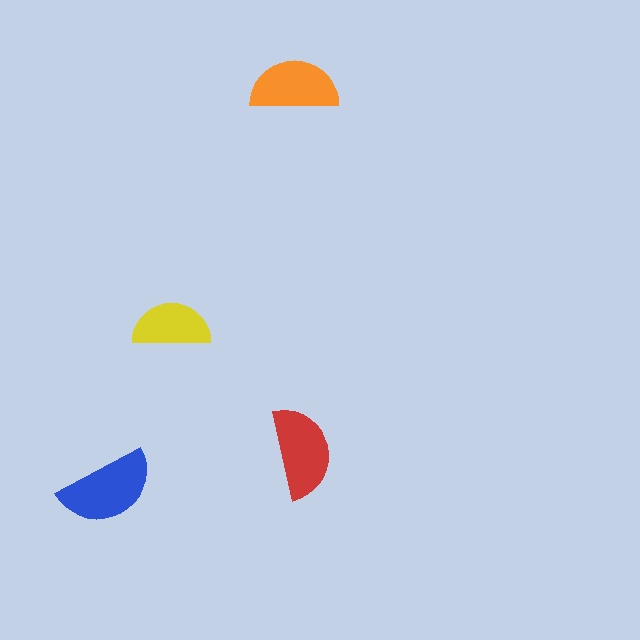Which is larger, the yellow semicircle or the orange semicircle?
The orange one.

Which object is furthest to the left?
The blue semicircle is leftmost.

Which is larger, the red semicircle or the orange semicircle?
The red one.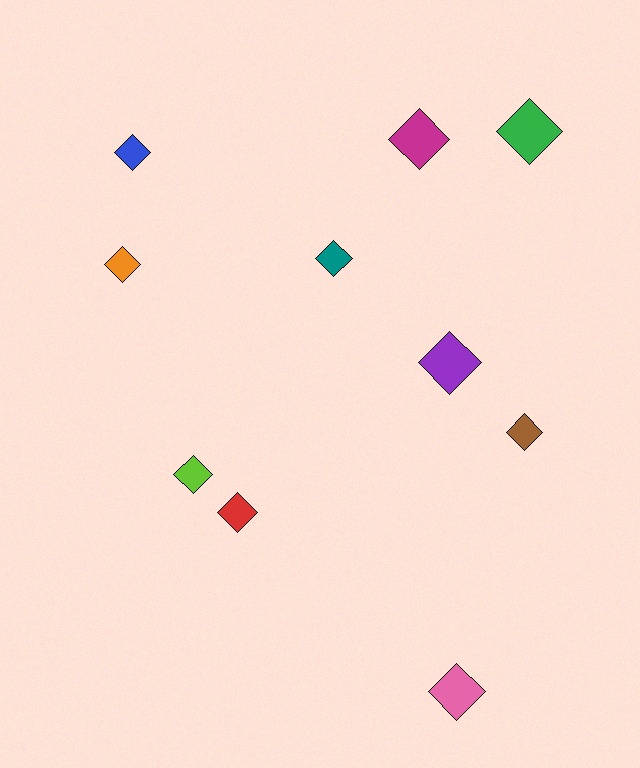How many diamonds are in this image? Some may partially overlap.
There are 10 diamonds.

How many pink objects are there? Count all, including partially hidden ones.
There is 1 pink object.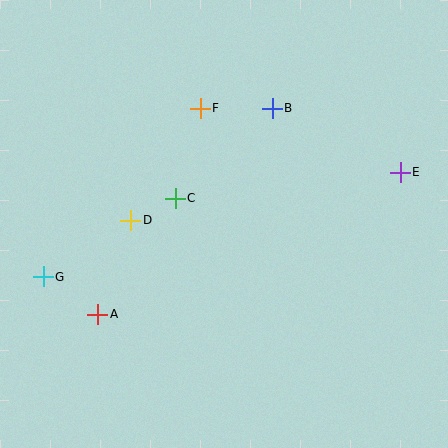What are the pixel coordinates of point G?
Point G is at (43, 277).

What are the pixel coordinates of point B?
Point B is at (272, 108).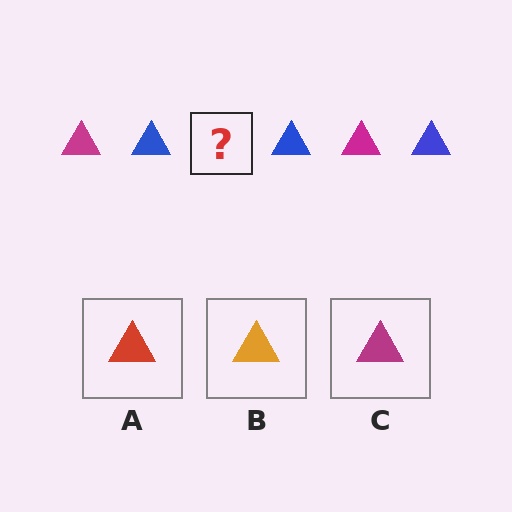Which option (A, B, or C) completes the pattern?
C.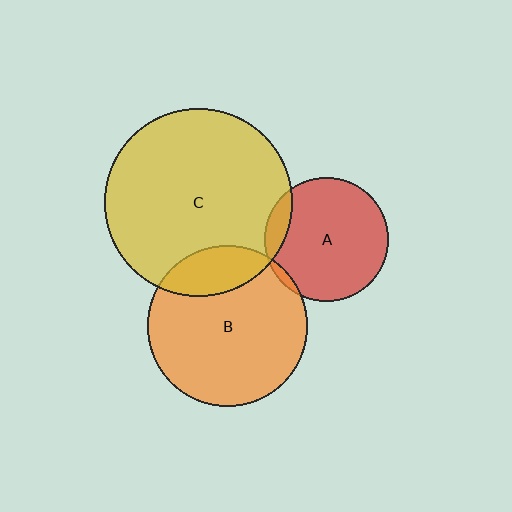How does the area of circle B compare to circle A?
Approximately 1.7 times.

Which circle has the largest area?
Circle C (yellow).